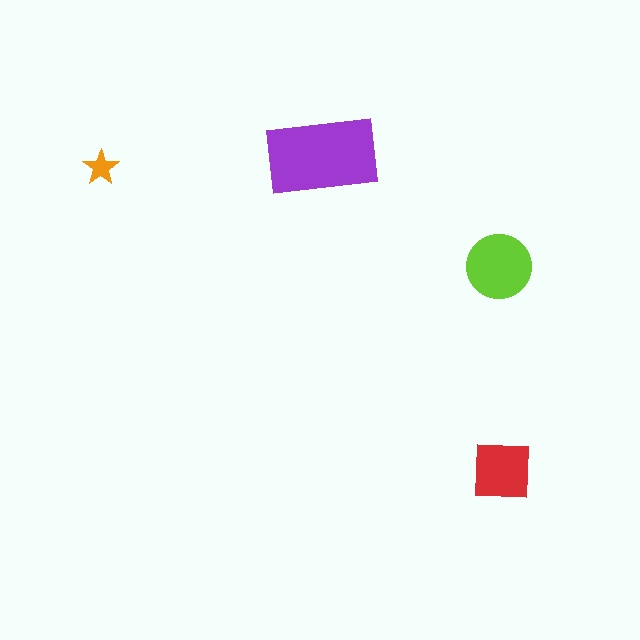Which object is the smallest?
The orange star.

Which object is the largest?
The purple rectangle.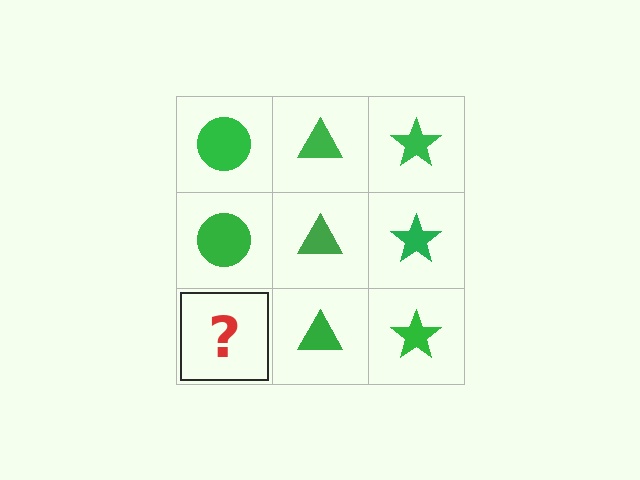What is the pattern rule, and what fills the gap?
The rule is that each column has a consistent shape. The gap should be filled with a green circle.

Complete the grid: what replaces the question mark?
The question mark should be replaced with a green circle.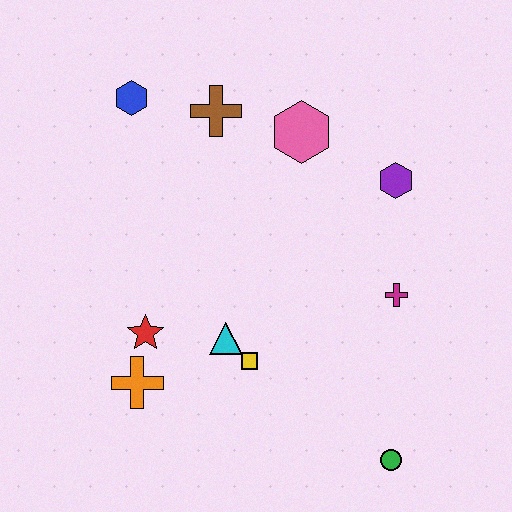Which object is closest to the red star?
The orange cross is closest to the red star.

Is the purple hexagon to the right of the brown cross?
Yes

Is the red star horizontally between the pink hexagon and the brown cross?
No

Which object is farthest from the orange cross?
The purple hexagon is farthest from the orange cross.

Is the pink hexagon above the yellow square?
Yes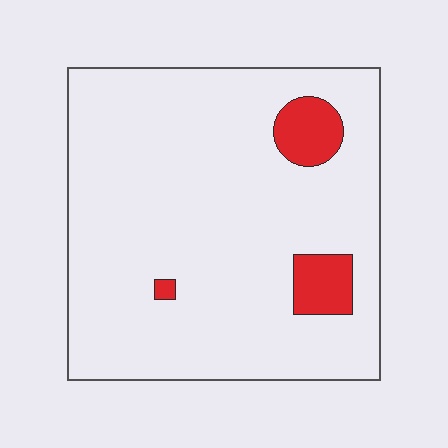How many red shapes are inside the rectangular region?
3.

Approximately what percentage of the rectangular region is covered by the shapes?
Approximately 10%.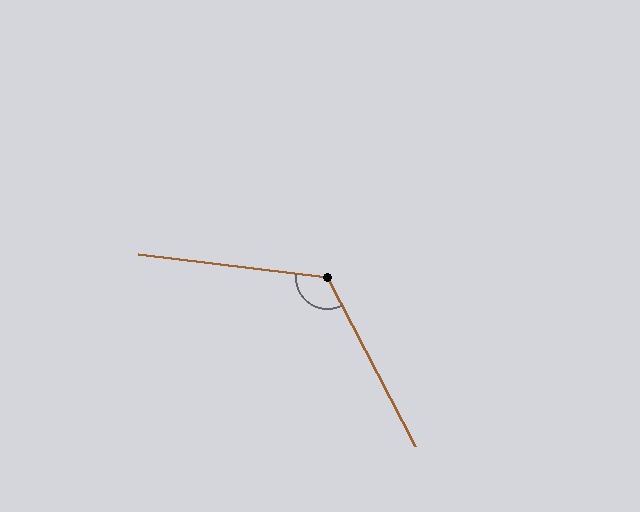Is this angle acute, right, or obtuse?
It is obtuse.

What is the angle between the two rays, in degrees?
Approximately 125 degrees.